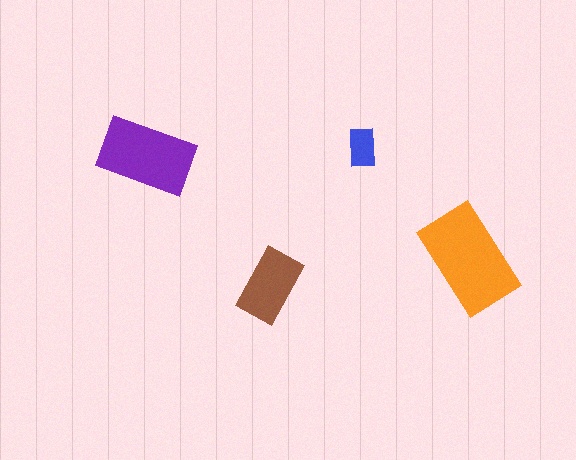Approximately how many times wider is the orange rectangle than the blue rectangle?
About 2.5 times wider.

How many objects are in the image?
There are 4 objects in the image.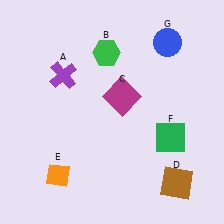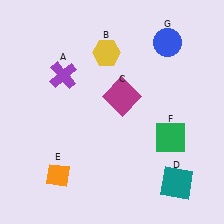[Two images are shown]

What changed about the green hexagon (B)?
In Image 1, B is green. In Image 2, it changed to yellow.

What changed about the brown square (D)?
In Image 1, D is brown. In Image 2, it changed to teal.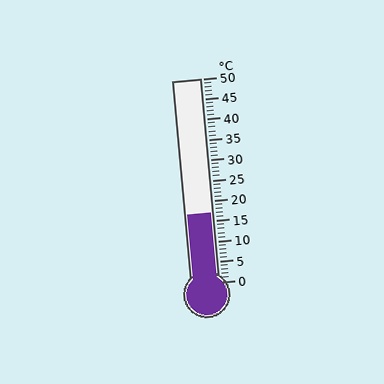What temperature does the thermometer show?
The thermometer shows approximately 17°C.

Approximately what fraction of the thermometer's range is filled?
The thermometer is filled to approximately 35% of its range.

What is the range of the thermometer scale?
The thermometer scale ranges from 0°C to 50°C.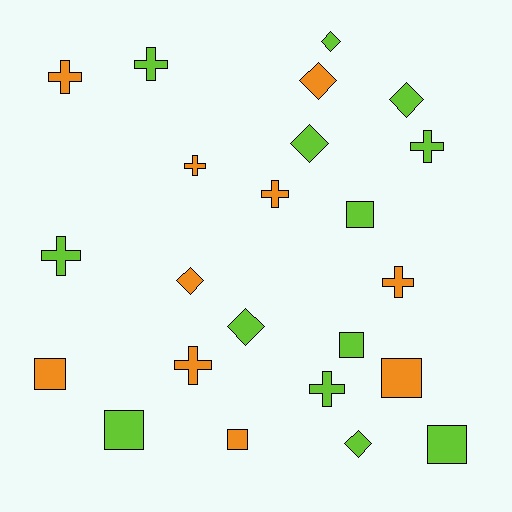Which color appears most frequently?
Lime, with 13 objects.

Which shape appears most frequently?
Cross, with 9 objects.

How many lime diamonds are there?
There are 5 lime diamonds.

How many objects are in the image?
There are 23 objects.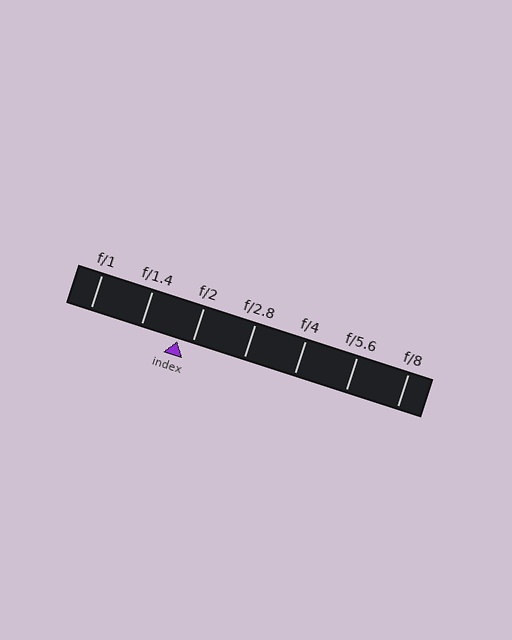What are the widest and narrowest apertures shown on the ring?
The widest aperture shown is f/1 and the narrowest is f/8.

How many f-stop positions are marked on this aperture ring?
There are 7 f-stop positions marked.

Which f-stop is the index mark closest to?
The index mark is closest to f/2.